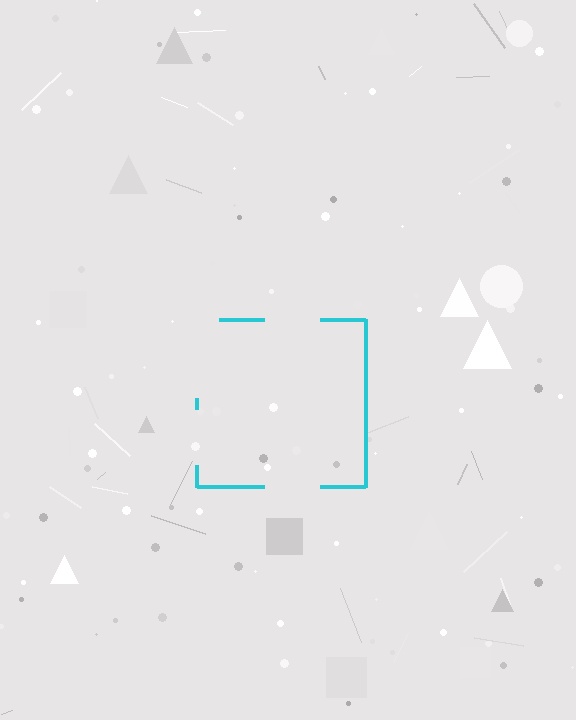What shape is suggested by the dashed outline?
The dashed outline suggests a square.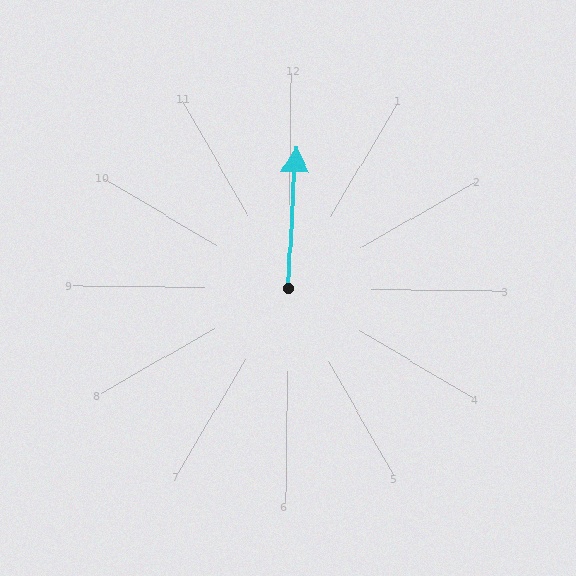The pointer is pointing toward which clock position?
Roughly 12 o'clock.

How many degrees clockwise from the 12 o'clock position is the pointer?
Approximately 3 degrees.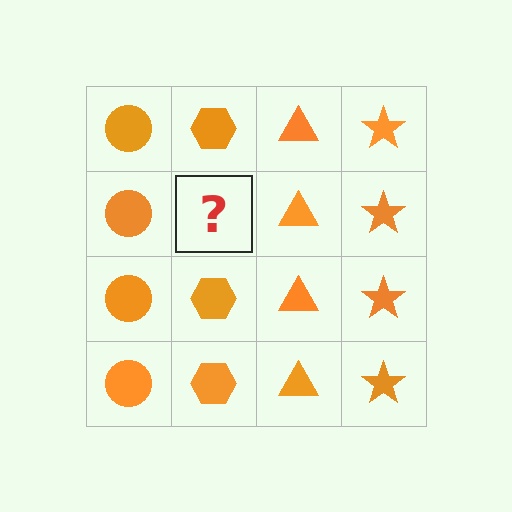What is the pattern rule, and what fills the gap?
The rule is that each column has a consistent shape. The gap should be filled with an orange hexagon.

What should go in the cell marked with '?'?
The missing cell should contain an orange hexagon.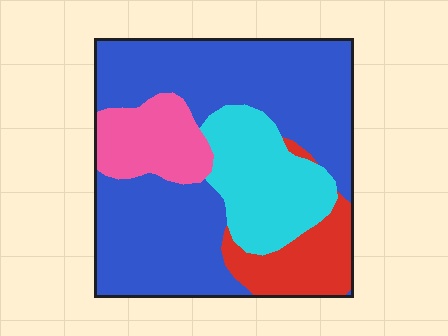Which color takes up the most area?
Blue, at roughly 55%.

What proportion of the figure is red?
Red takes up less than a quarter of the figure.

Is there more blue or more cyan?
Blue.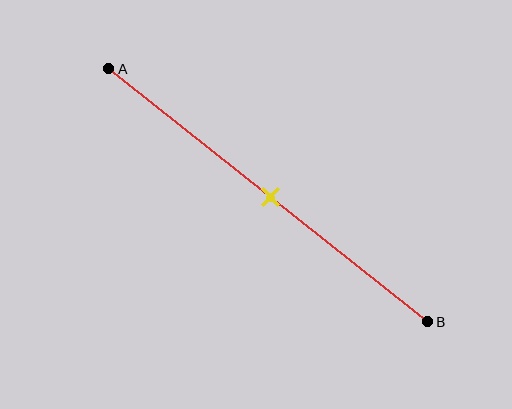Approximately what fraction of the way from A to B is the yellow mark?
The yellow mark is approximately 50% of the way from A to B.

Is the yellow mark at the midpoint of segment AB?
Yes, the mark is approximately at the midpoint.